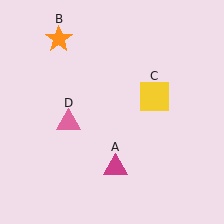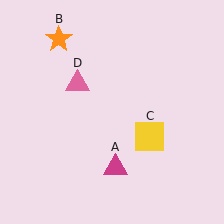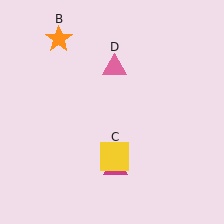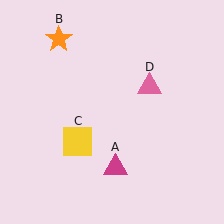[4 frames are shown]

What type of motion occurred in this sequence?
The yellow square (object C), pink triangle (object D) rotated clockwise around the center of the scene.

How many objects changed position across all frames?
2 objects changed position: yellow square (object C), pink triangle (object D).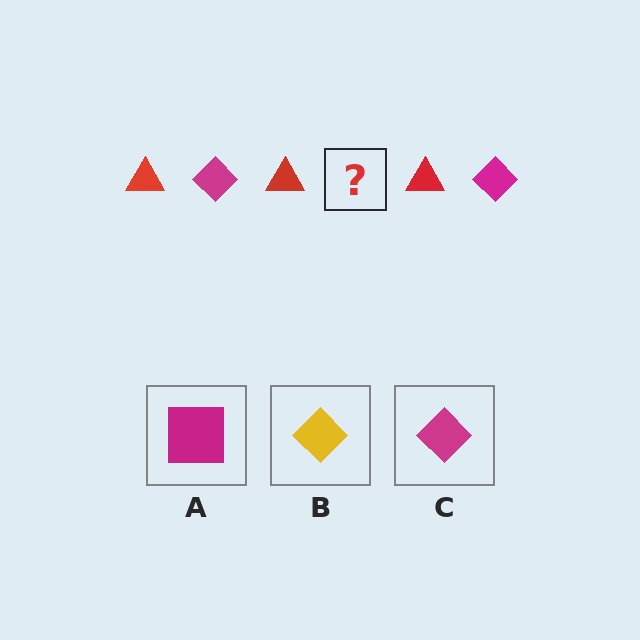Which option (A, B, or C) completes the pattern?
C.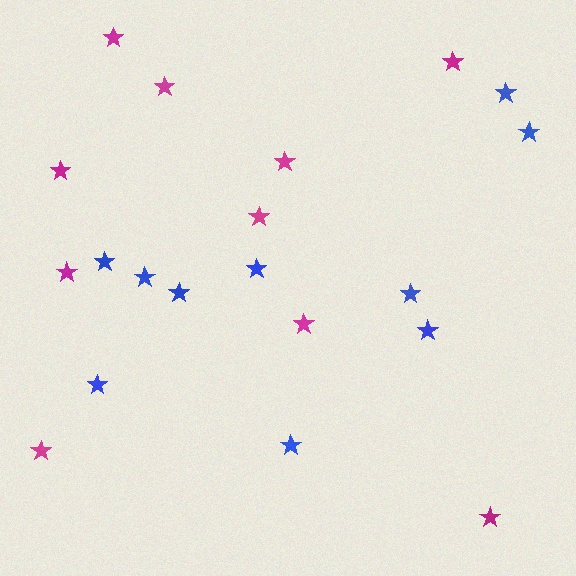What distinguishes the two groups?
There are 2 groups: one group of blue stars (10) and one group of magenta stars (10).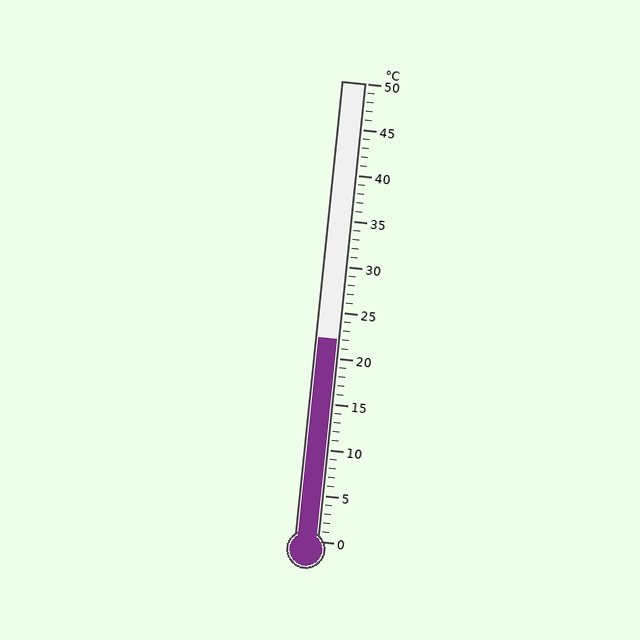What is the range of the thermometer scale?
The thermometer scale ranges from 0°C to 50°C.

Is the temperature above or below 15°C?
The temperature is above 15°C.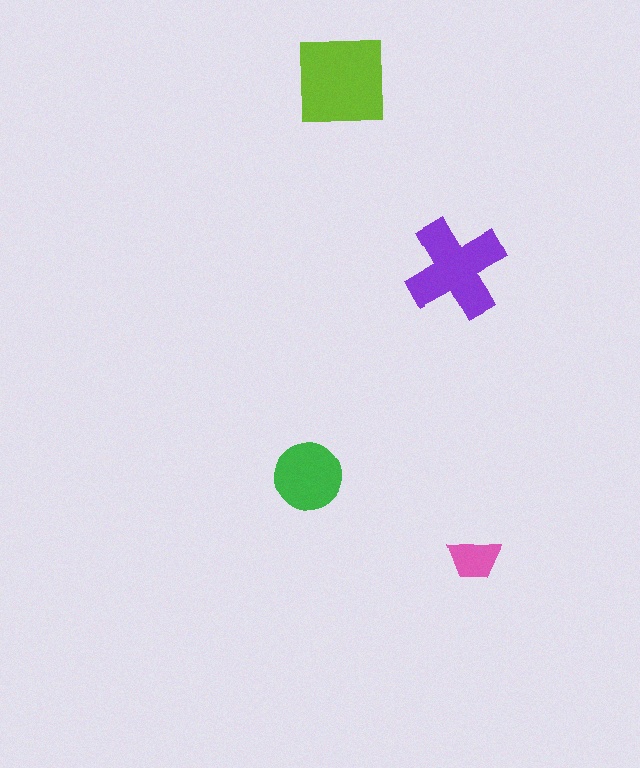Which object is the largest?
The lime square.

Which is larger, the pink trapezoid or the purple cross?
The purple cross.